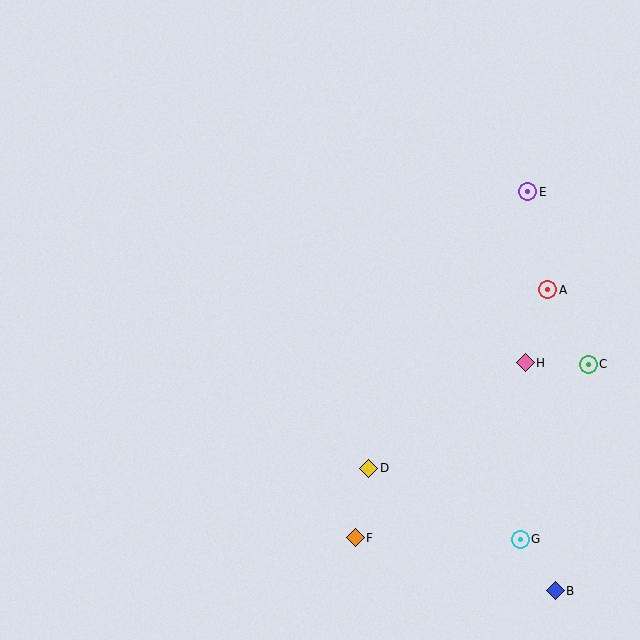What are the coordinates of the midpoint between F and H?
The midpoint between F and H is at (440, 450).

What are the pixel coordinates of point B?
Point B is at (555, 591).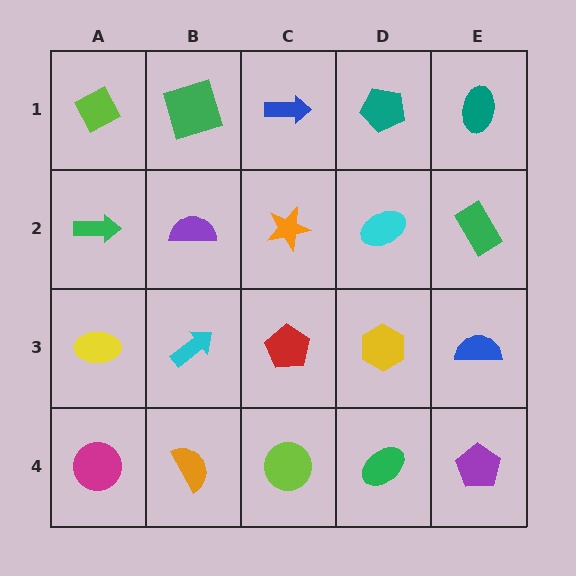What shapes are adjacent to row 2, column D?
A teal pentagon (row 1, column D), a yellow hexagon (row 3, column D), an orange star (row 2, column C), a green rectangle (row 2, column E).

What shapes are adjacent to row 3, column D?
A cyan ellipse (row 2, column D), a green ellipse (row 4, column D), a red pentagon (row 3, column C), a blue semicircle (row 3, column E).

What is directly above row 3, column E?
A green rectangle.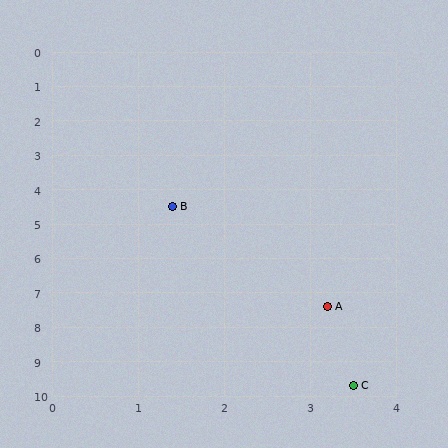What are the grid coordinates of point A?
Point A is at approximately (3.2, 7.4).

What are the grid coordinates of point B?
Point B is at approximately (1.4, 4.5).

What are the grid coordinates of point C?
Point C is at approximately (3.5, 9.7).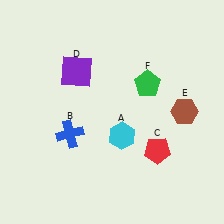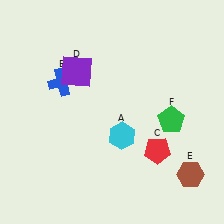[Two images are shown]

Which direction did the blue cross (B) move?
The blue cross (B) moved up.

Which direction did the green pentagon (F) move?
The green pentagon (F) moved down.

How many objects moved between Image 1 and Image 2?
3 objects moved between the two images.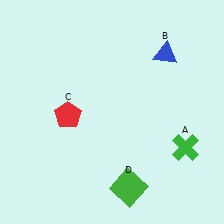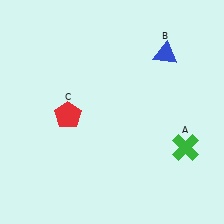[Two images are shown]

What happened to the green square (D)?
The green square (D) was removed in Image 2. It was in the bottom-right area of Image 1.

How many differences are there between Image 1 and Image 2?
There is 1 difference between the two images.